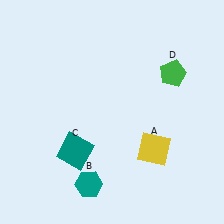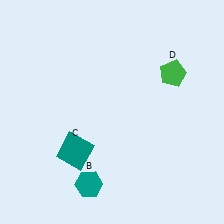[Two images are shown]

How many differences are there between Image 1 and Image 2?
There is 1 difference between the two images.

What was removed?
The yellow square (A) was removed in Image 2.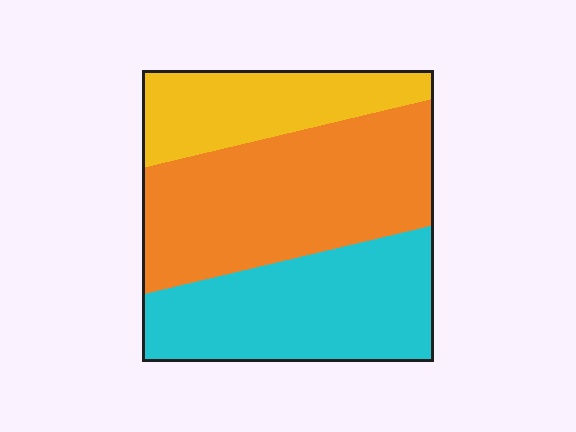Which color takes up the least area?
Yellow, at roughly 20%.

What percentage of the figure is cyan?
Cyan covers around 35% of the figure.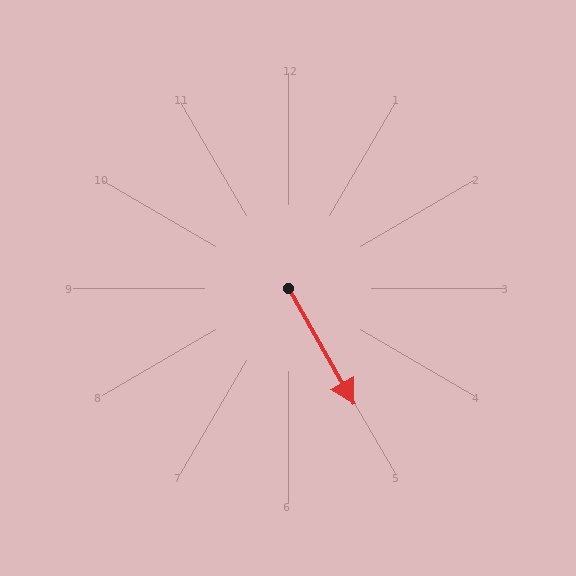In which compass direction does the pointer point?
Southeast.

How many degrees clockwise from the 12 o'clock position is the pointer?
Approximately 151 degrees.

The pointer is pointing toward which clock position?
Roughly 5 o'clock.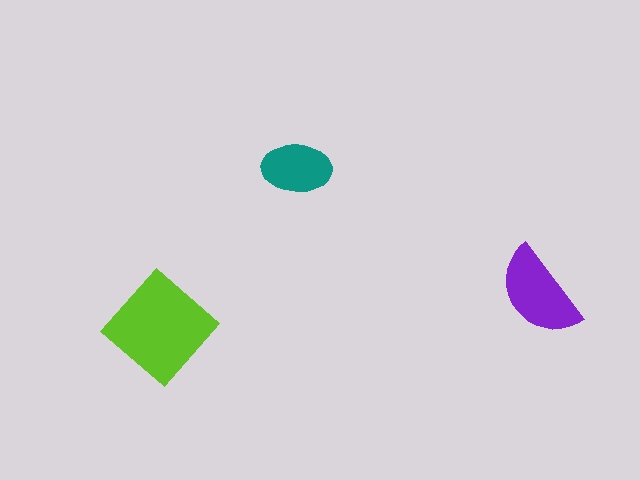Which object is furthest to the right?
The purple semicircle is rightmost.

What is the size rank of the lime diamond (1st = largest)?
1st.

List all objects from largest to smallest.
The lime diamond, the purple semicircle, the teal ellipse.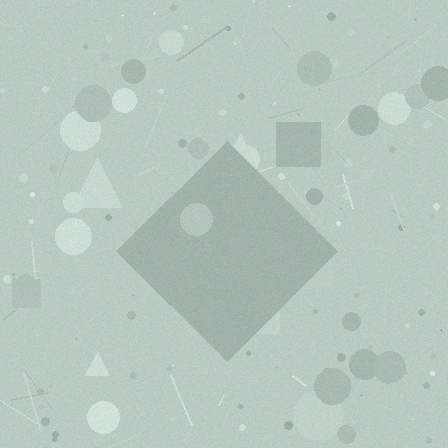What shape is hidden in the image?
A diamond is hidden in the image.